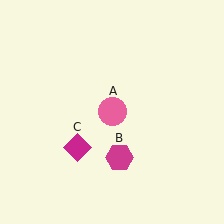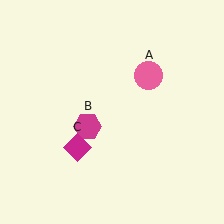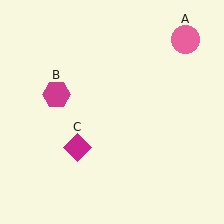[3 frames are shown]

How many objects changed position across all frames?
2 objects changed position: pink circle (object A), magenta hexagon (object B).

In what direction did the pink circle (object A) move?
The pink circle (object A) moved up and to the right.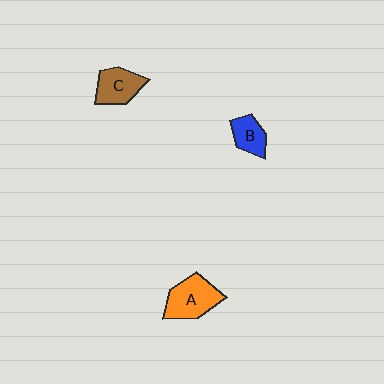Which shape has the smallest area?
Shape B (blue).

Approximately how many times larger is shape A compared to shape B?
Approximately 1.7 times.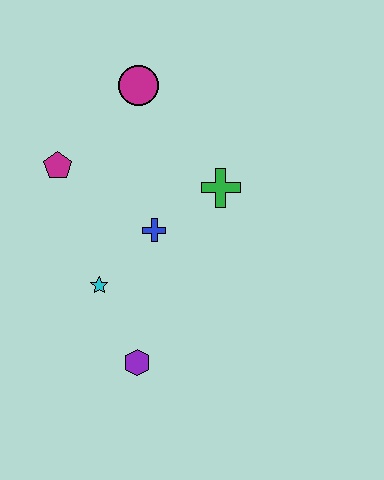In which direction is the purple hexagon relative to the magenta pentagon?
The purple hexagon is below the magenta pentagon.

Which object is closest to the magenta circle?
The magenta pentagon is closest to the magenta circle.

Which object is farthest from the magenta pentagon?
The purple hexagon is farthest from the magenta pentagon.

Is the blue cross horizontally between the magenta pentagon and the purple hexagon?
No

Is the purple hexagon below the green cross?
Yes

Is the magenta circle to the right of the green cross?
No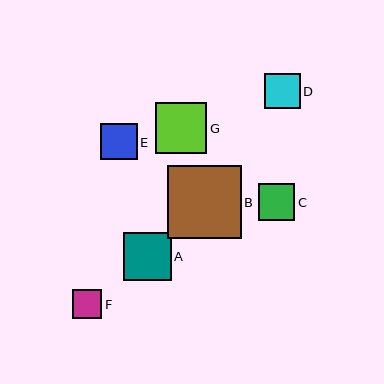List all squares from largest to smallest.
From largest to smallest: B, G, A, C, E, D, F.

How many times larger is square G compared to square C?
Square G is approximately 1.4 times the size of square C.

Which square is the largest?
Square B is the largest with a size of approximately 74 pixels.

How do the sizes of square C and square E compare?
Square C and square E are approximately the same size.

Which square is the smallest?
Square F is the smallest with a size of approximately 29 pixels.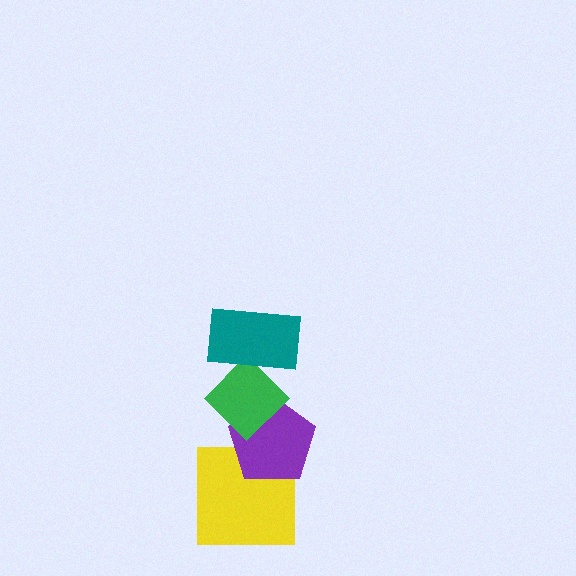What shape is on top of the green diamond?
The teal rectangle is on top of the green diamond.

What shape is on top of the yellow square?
The purple pentagon is on top of the yellow square.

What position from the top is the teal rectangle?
The teal rectangle is 1st from the top.